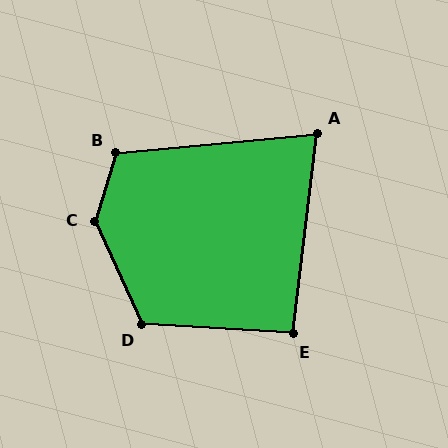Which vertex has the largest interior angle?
C, at approximately 138 degrees.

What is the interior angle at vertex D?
Approximately 118 degrees (obtuse).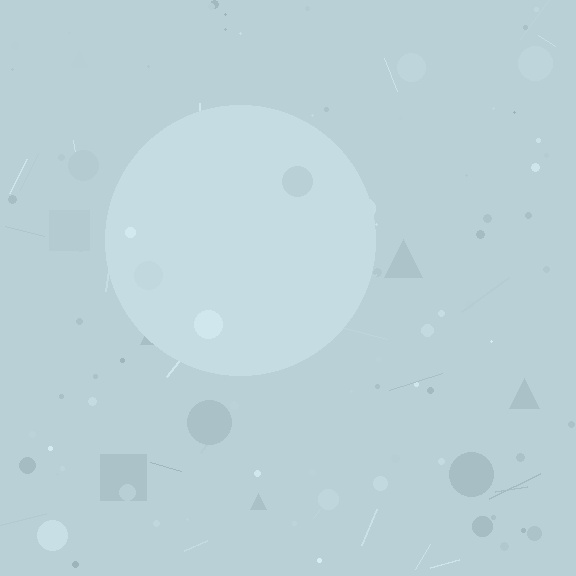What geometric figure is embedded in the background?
A circle is embedded in the background.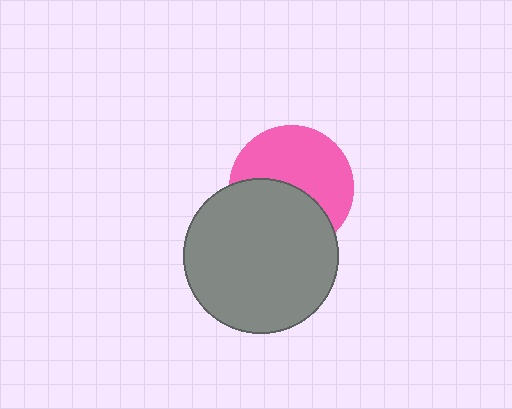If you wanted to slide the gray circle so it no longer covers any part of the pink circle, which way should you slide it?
Slide it down — that is the most direct way to separate the two shapes.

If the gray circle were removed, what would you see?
You would see the complete pink circle.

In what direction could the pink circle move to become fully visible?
The pink circle could move up. That would shift it out from behind the gray circle entirely.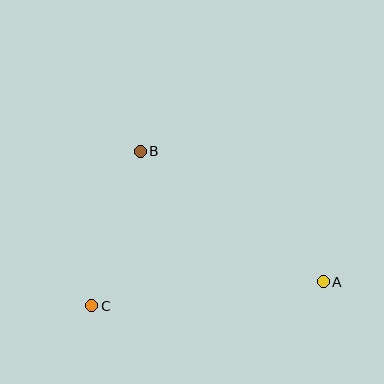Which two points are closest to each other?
Points B and C are closest to each other.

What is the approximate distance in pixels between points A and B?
The distance between A and B is approximately 225 pixels.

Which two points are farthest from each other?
Points A and C are farthest from each other.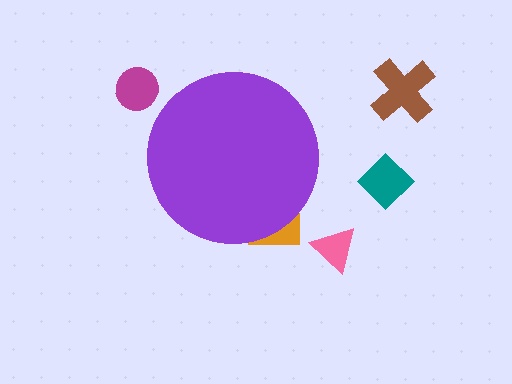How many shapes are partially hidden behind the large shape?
1 shape is partially hidden.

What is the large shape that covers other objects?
A purple circle.